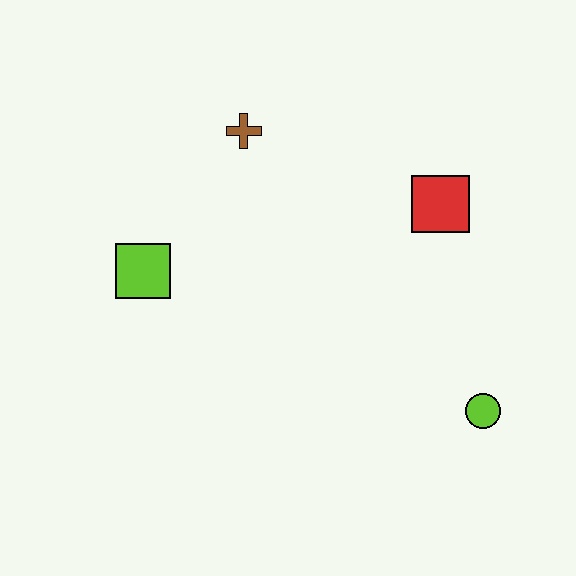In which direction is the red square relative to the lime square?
The red square is to the right of the lime square.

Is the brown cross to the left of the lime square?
No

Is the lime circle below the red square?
Yes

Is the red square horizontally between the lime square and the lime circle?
Yes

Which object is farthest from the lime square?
The lime circle is farthest from the lime square.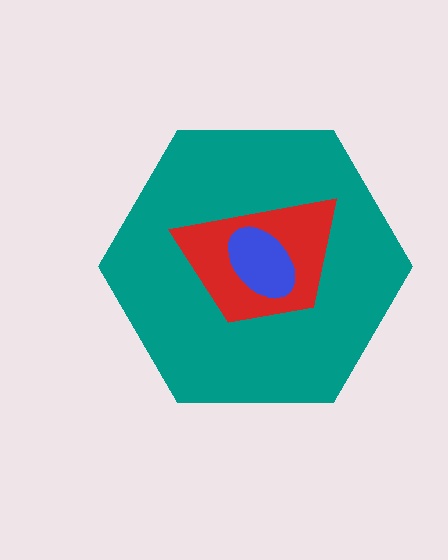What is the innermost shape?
The blue ellipse.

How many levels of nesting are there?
3.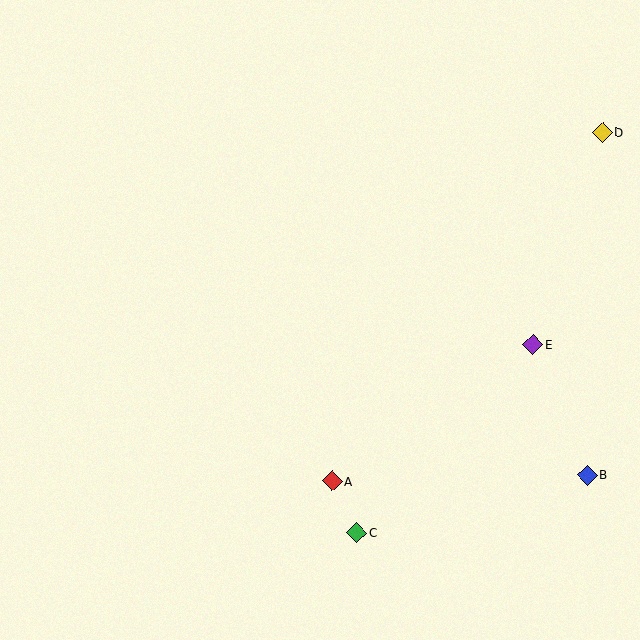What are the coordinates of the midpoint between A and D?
The midpoint between A and D is at (467, 307).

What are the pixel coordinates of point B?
Point B is at (587, 475).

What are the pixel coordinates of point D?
Point D is at (603, 132).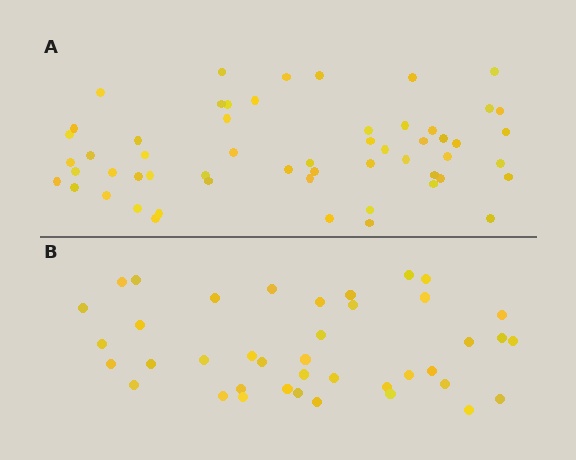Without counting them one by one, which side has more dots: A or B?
Region A (the top region) has more dots.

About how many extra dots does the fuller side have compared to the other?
Region A has approximately 15 more dots than region B.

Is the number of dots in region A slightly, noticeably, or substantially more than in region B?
Region A has noticeably more, but not dramatically so. The ratio is roughly 1.4 to 1.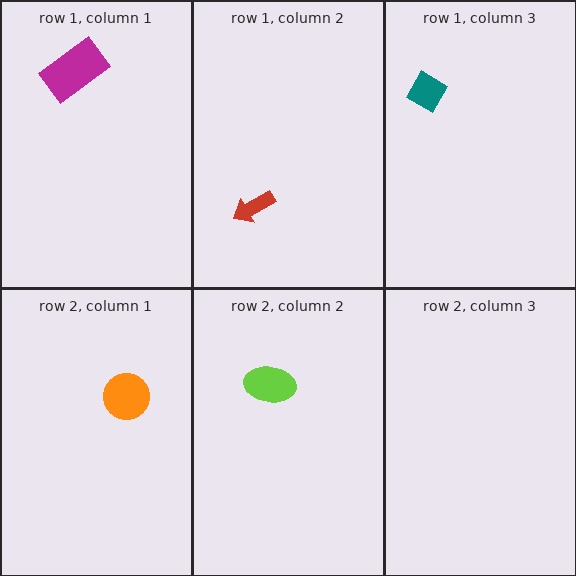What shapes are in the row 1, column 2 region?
The red arrow.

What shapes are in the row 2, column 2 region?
The lime ellipse.